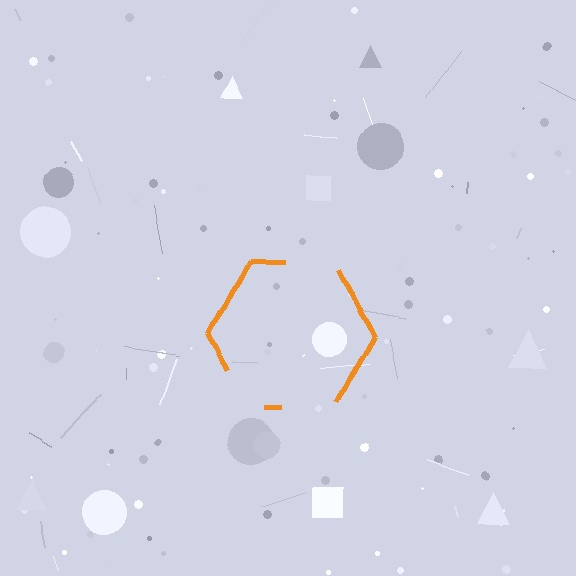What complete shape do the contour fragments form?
The contour fragments form a hexagon.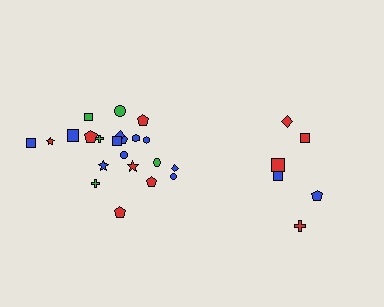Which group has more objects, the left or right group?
The left group.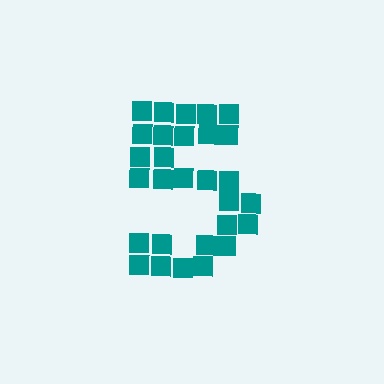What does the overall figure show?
The overall figure shows the digit 5.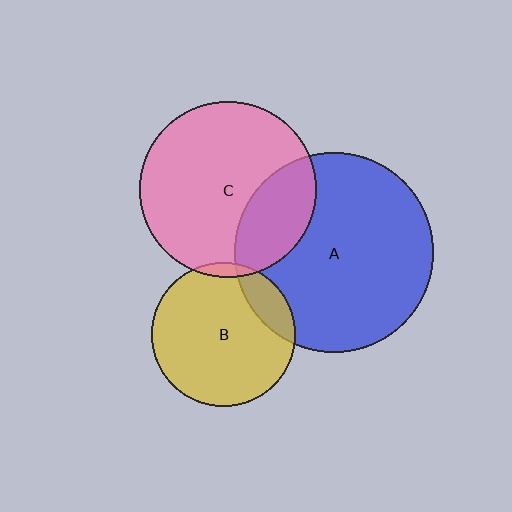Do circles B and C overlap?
Yes.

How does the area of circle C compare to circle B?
Approximately 1.5 times.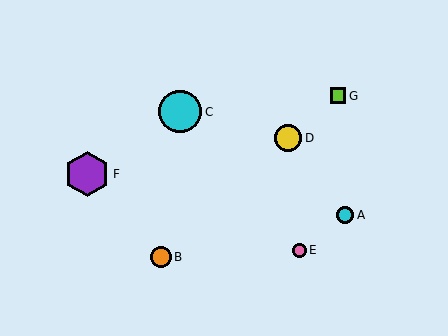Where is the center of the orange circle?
The center of the orange circle is at (161, 257).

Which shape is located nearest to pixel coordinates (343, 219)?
The cyan circle (labeled A) at (345, 215) is nearest to that location.